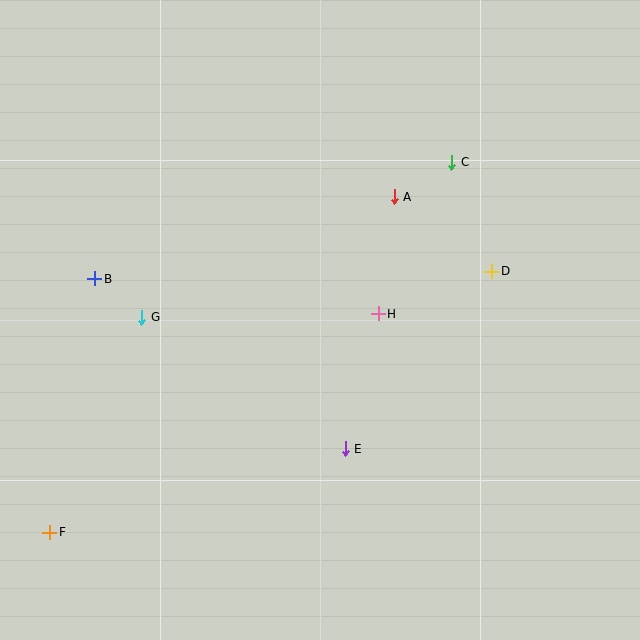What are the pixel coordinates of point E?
Point E is at (345, 449).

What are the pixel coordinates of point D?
Point D is at (492, 271).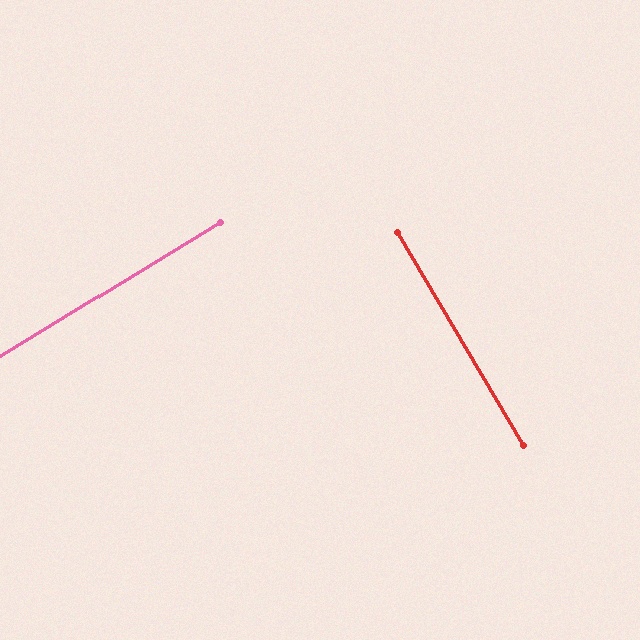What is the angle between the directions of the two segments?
Approximately 89 degrees.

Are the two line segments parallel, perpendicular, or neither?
Perpendicular — they meet at approximately 89°.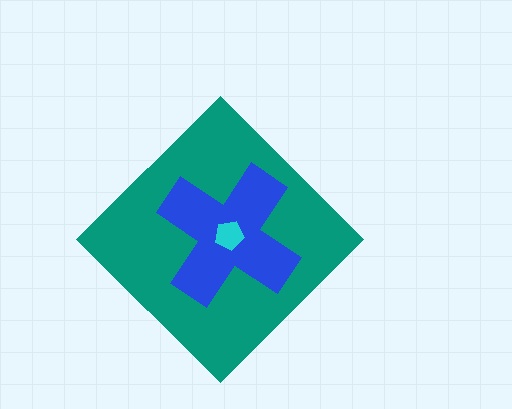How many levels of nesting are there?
3.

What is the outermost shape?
The teal diamond.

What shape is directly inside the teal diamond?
The blue cross.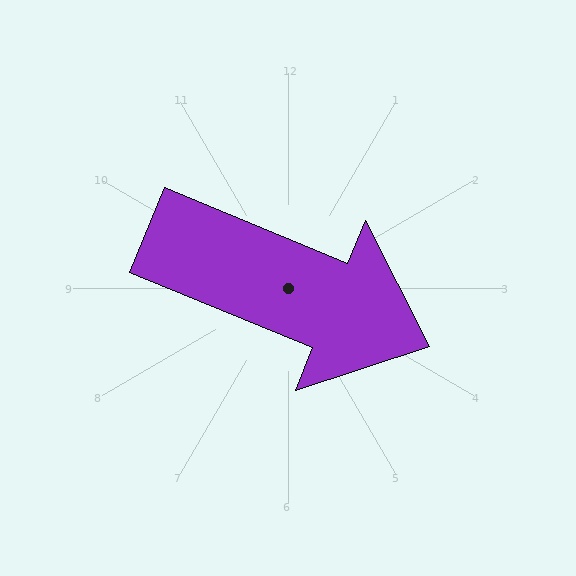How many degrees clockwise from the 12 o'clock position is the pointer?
Approximately 112 degrees.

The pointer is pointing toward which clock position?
Roughly 4 o'clock.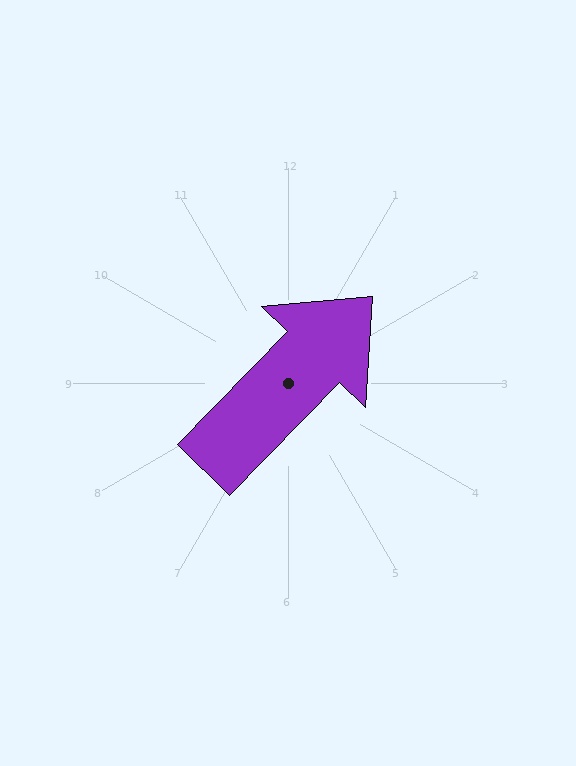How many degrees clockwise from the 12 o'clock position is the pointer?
Approximately 44 degrees.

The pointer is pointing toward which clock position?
Roughly 1 o'clock.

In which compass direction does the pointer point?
Northeast.